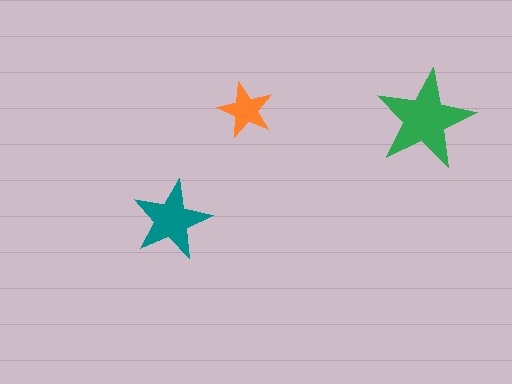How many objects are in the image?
There are 3 objects in the image.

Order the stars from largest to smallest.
the green one, the teal one, the orange one.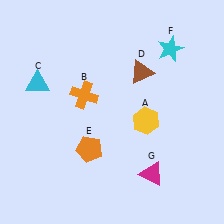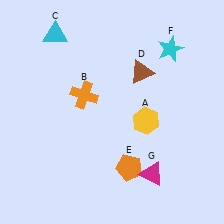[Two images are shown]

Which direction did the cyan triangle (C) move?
The cyan triangle (C) moved up.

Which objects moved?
The objects that moved are: the cyan triangle (C), the orange pentagon (E).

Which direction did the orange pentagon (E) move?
The orange pentagon (E) moved right.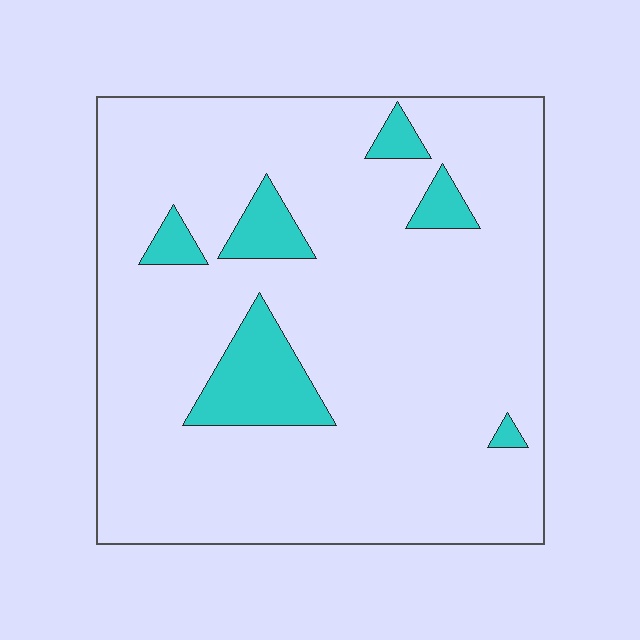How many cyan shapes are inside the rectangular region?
6.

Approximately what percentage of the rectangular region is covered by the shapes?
Approximately 10%.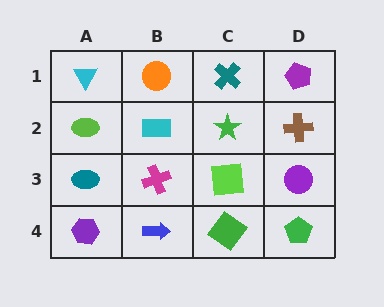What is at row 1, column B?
An orange circle.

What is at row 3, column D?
A purple circle.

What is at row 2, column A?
A lime ellipse.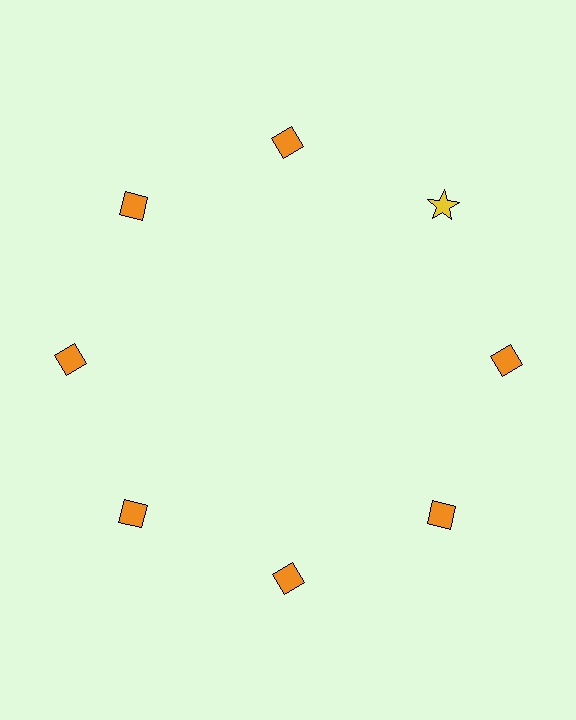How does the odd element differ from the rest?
It differs in both color (yellow instead of orange) and shape (star instead of diamond).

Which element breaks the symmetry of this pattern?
The yellow star at roughly the 2 o'clock position breaks the symmetry. All other shapes are orange diamonds.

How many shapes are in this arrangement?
There are 8 shapes arranged in a ring pattern.